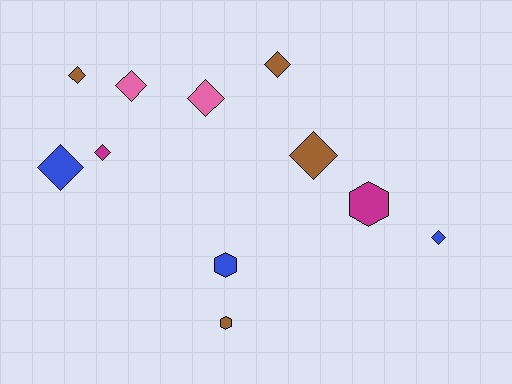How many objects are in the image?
There are 11 objects.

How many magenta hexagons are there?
There is 1 magenta hexagon.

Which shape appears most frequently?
Diamond, with 8 objects.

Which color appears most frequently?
Brown, with 4 objects.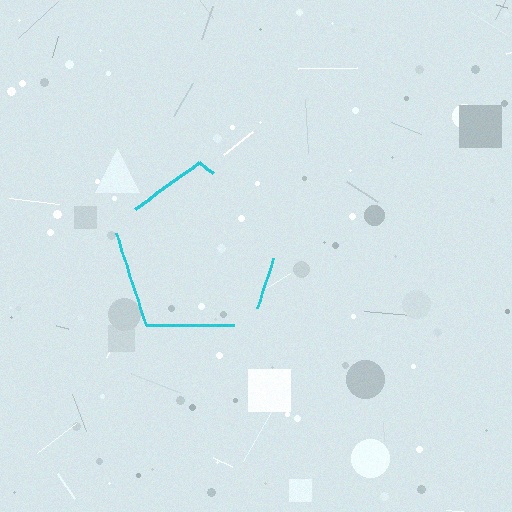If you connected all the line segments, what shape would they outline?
They would outline a pentagon.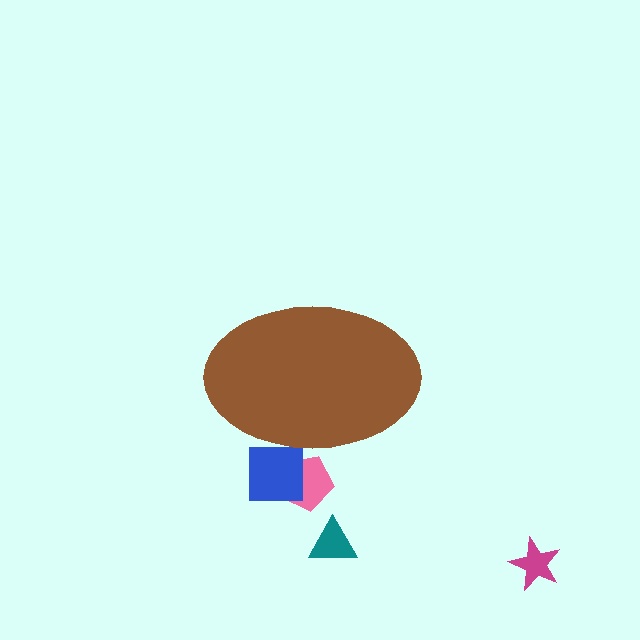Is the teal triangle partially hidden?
No, the teal triangle is fully visible.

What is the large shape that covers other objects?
A brown ellipse.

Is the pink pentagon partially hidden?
Yes, the pink pentagon is partially hidden behind the brown ellipse.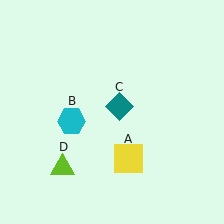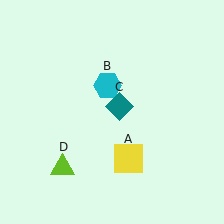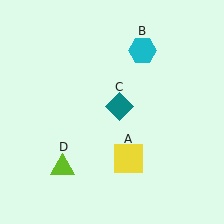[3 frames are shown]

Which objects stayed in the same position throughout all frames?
Yellow square (object A) and teal diamond (object C) and lime triangle (object D) remained stationary.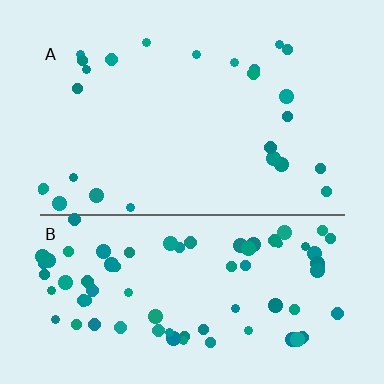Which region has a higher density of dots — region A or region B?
B (the bottom).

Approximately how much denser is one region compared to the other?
Approximately 3.0× — region B over region A.